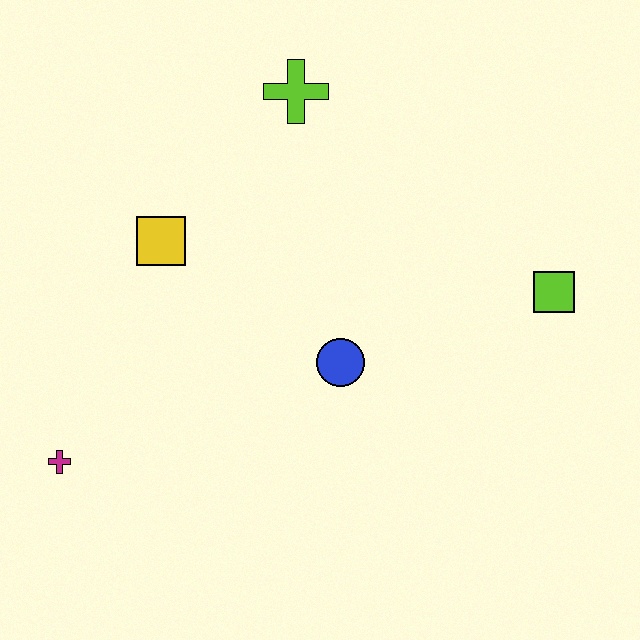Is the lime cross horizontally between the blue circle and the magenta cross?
Yes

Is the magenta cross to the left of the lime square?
Yes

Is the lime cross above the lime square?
Yes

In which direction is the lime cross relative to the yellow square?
The lime cross is above the yellow square.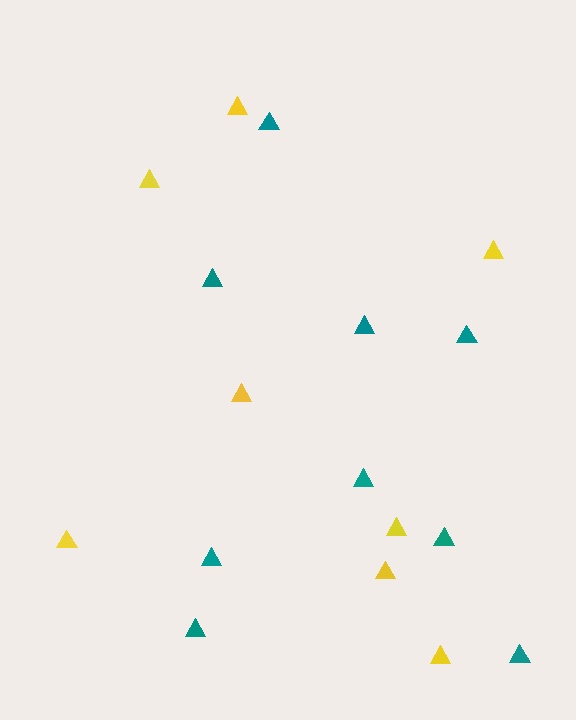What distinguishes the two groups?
There are 2 groups: one group of yellow triangles (8) and one group of teal triangles (9).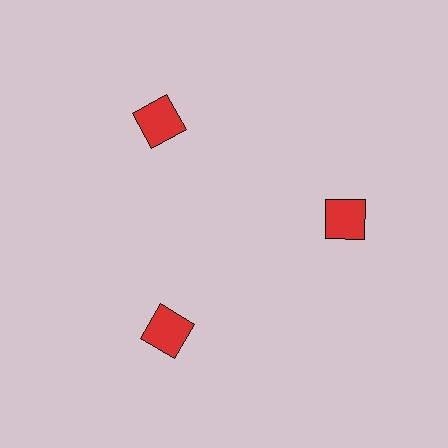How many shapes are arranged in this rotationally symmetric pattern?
There are 3 shapes, arranged in 3 groups of 1.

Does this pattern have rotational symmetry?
Yes, this pattern has 3-fold rotational symmetry. It looks the same after rotating 120 degrees around the center.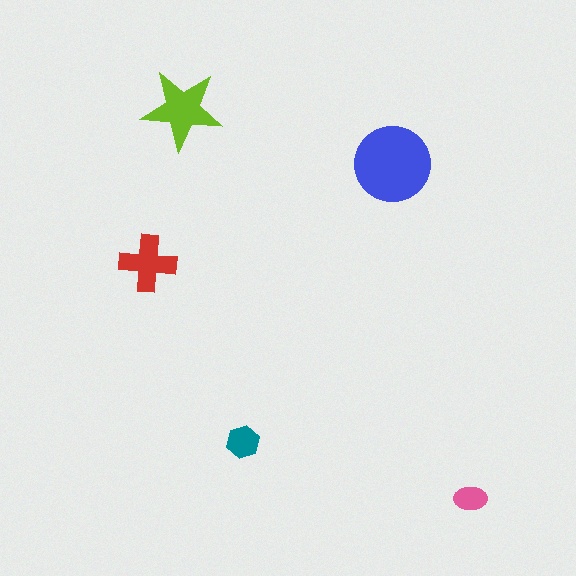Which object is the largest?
The blue circle.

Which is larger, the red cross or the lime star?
The lime star.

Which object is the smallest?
The pink ellipse.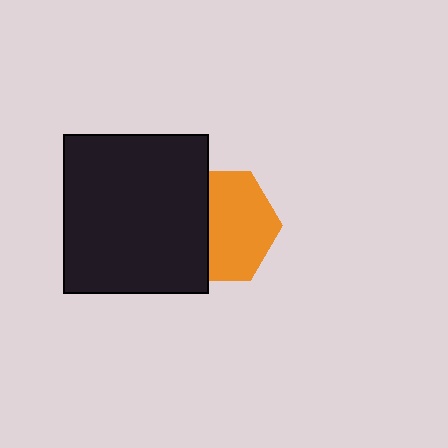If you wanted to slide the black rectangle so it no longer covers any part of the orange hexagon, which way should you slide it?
Slide it left — that is the most direct way to separate the two shapes.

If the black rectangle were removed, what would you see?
You would see the complete orange hexagon.